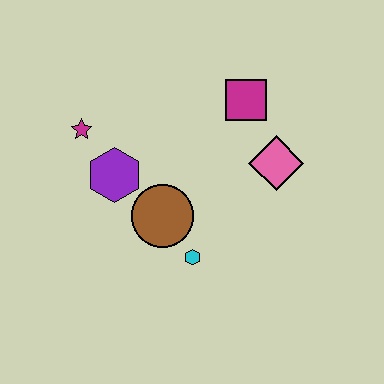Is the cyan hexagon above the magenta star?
No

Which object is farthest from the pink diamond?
The magenta star is farthest from the pink diamond.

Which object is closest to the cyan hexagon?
The brown circle is closest to the cyan hexagon.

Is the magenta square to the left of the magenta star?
No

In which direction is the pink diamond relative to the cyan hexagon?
The pink diamond is above the cyan hexagon.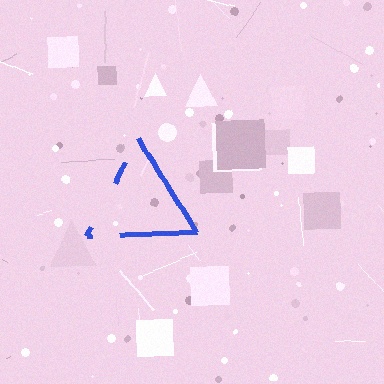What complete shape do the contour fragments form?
The contour fragments form a triangle.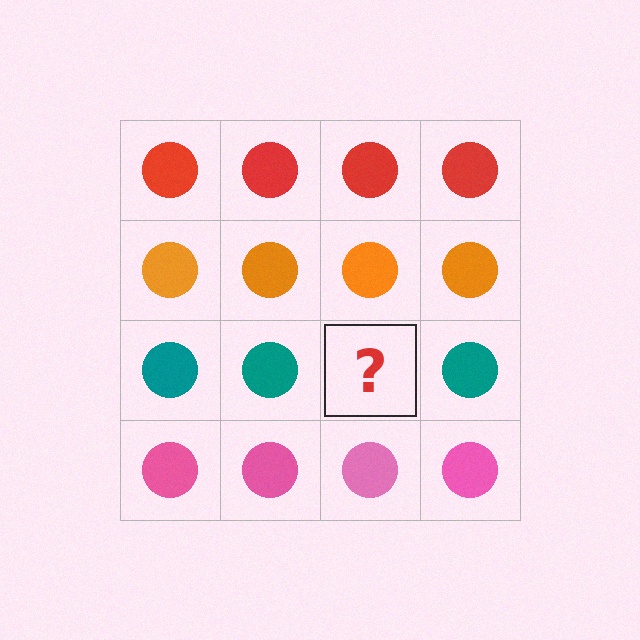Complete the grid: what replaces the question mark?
The question mark should be replaced with a teal circle.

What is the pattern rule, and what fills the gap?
The rule is that each row has a consistent color. The gap should be filled with a teal circle.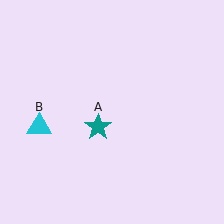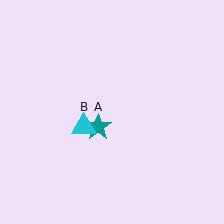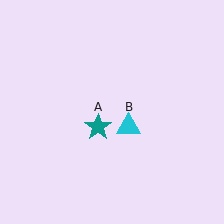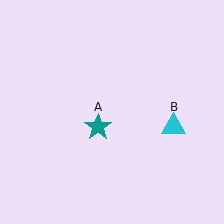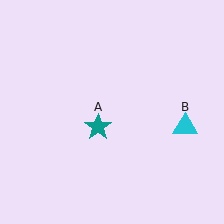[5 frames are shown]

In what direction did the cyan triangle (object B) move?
The cyan triangle (object B) moved right.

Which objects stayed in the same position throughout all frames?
Teal star (object A) remained stationary.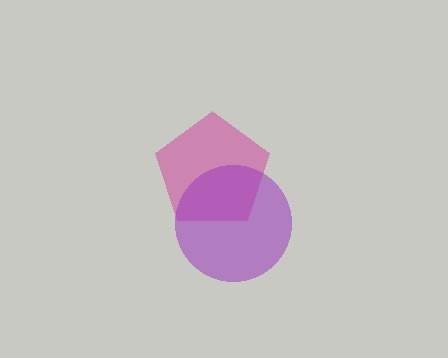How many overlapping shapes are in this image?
There are 2 overlapping shapes in the image.